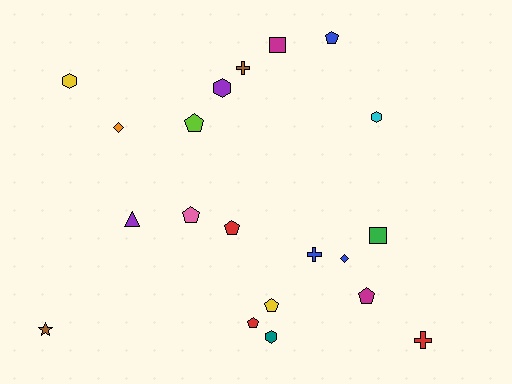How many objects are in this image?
There are 20 objects.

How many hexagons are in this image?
There are 4 hexagons.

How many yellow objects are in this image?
There are 2 yellow objects.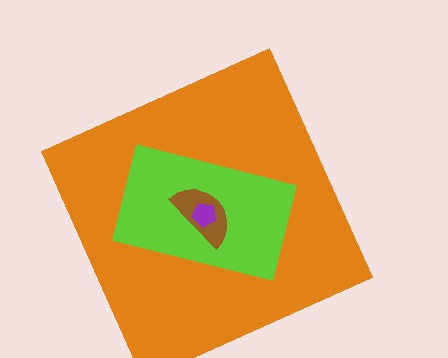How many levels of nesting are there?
4.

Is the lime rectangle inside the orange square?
Yes.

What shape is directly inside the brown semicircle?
The purple pentagon.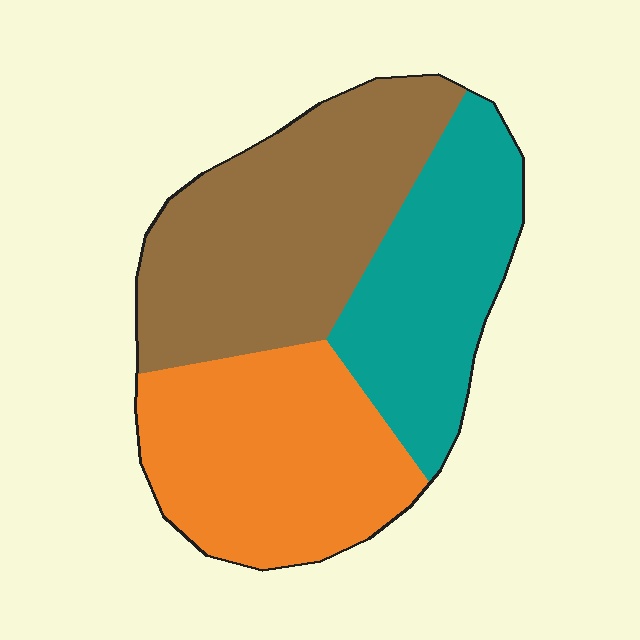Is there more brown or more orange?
Brown.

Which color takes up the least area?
Teal, at roughly 30%.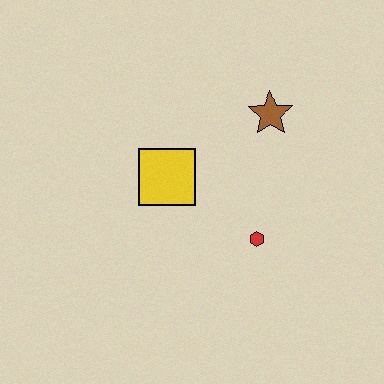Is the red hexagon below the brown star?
Yes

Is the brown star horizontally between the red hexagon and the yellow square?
No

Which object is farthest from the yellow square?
The brown star is farthest from the yellow square.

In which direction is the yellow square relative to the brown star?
The yellow square is to the left of the brown star.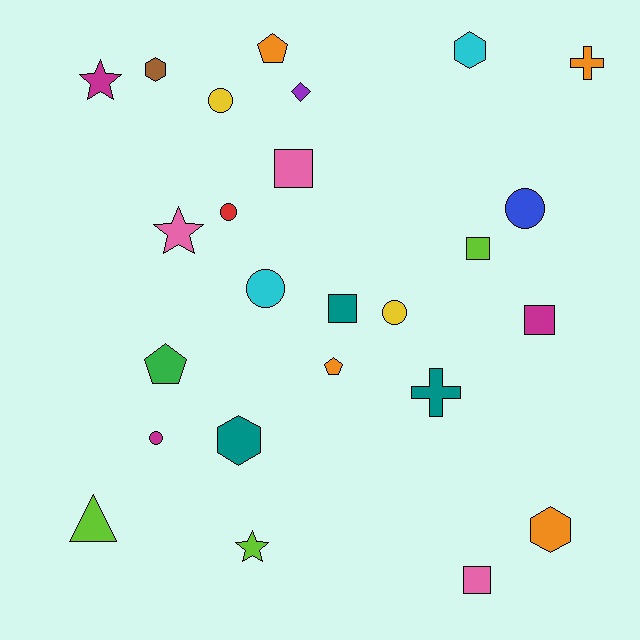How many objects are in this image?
There are 25 objects.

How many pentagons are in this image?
There are 3 pentagons.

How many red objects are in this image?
There is 1 red object.